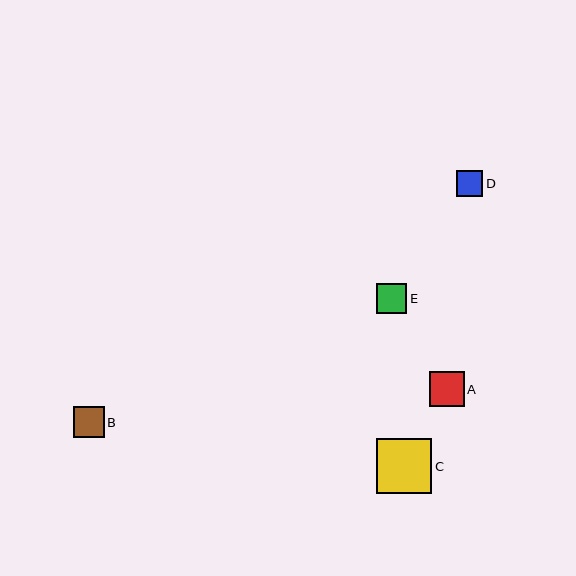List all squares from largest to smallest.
From largest to smallest: C, A, B, E, D.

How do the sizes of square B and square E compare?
Square B and square E are approximately the same size.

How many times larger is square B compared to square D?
Square B is approximately 1.2 times the size of square D.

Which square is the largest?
Square C is the largest with a size of approximately 55 pixels.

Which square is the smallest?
Square D is the smallest with a size of approximately 27 pixels.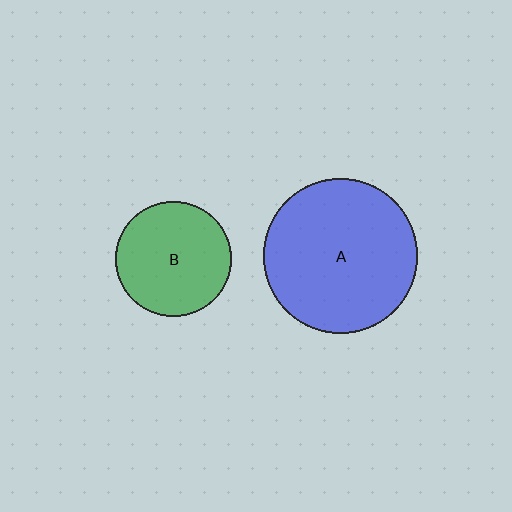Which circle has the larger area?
Circle A (blue).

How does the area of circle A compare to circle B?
Approximately 1.8 times.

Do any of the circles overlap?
No, none of the circles overlap.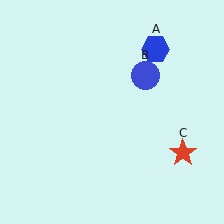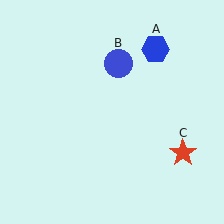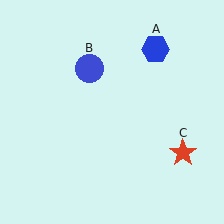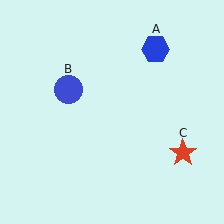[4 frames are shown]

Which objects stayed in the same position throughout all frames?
Blue hexagon (object A) and red star (object C) remained stationary.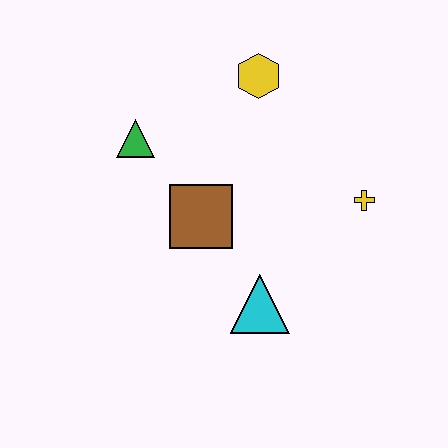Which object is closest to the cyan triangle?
The brown square is closest to the cyan triangle.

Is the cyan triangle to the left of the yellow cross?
Yes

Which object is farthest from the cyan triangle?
The yellow hexagon is farthest from the cyan triangle.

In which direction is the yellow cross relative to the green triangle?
The yellow cross is to the right of the green triangle.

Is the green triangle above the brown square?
Yes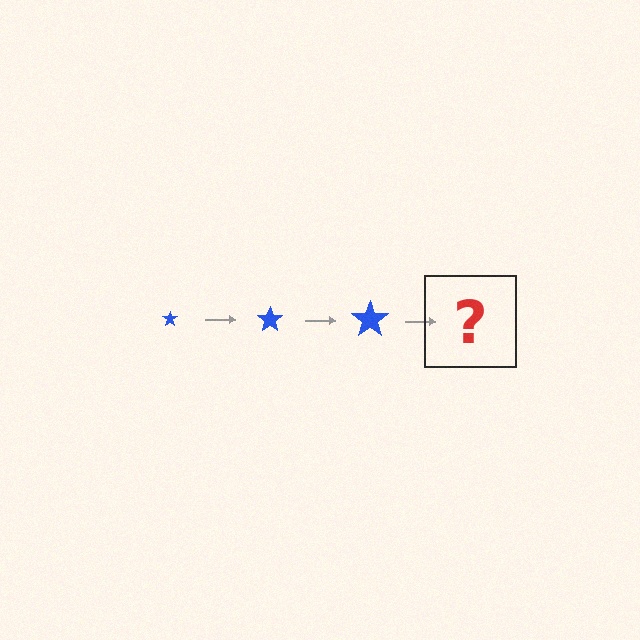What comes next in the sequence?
The next element should be a blue star, larger than the previous one.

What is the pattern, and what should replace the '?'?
The pattern is that the star gets progressively larger each step. The '?' should be a blue star, larger than the previous one.